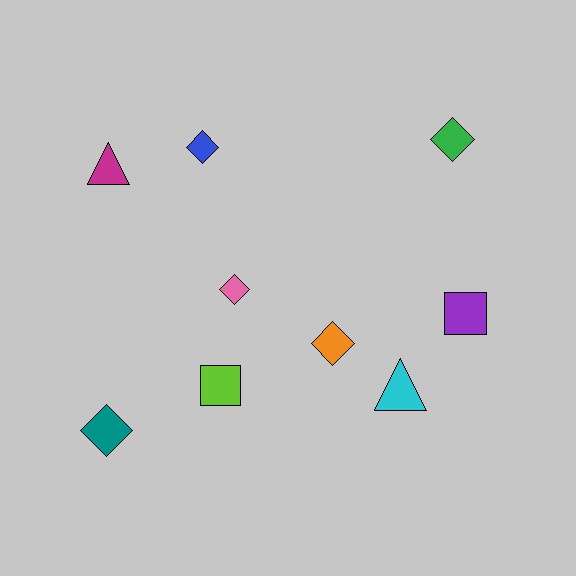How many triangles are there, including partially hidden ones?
There are 2 triangles.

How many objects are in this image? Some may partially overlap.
There are 9 objects.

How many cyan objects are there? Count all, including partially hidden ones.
There is 1 cyan object.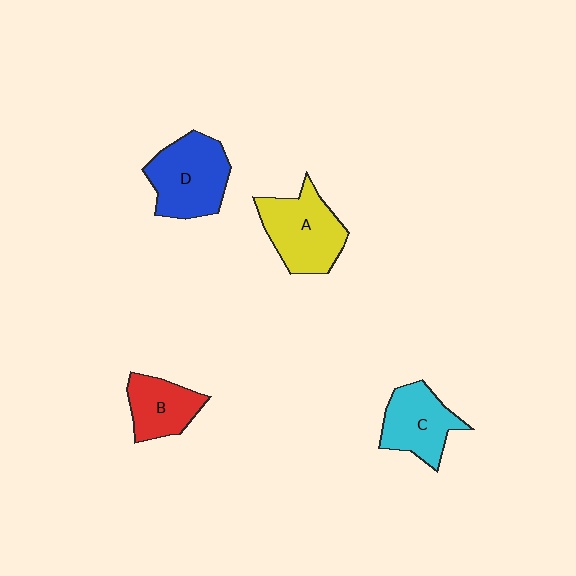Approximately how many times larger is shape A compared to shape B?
Approximately 1.5 times.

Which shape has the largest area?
Shape D (blue).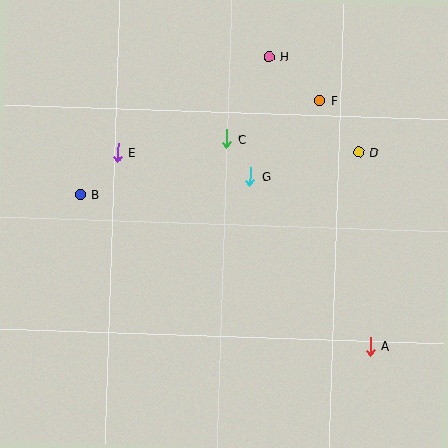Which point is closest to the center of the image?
Point G at (250, 177) is closest to the center.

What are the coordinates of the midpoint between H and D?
The midpoint between H and D is at (314, 104).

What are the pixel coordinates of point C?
Point C is at (226, 139).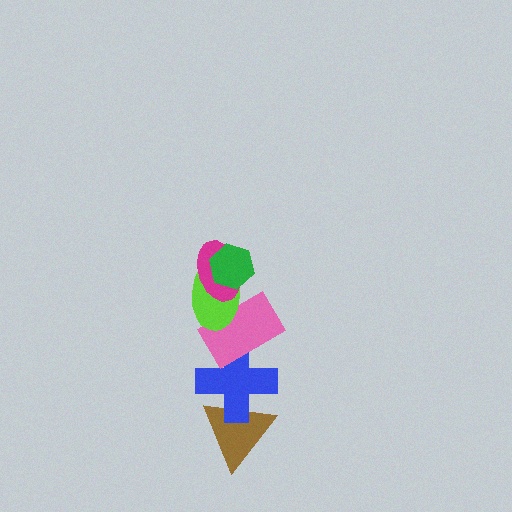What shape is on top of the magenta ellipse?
The green hexagon is on top of the magenta ellipse.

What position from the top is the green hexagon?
The green hexagon is 1st from the top.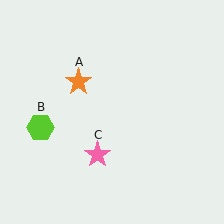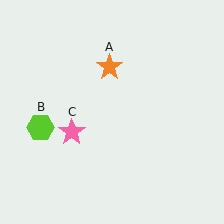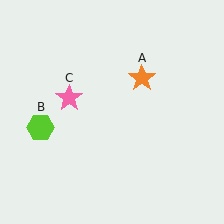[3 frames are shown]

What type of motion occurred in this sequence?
The orange star (object A), pink star (object C) rotated clockwise around the center of the scene.